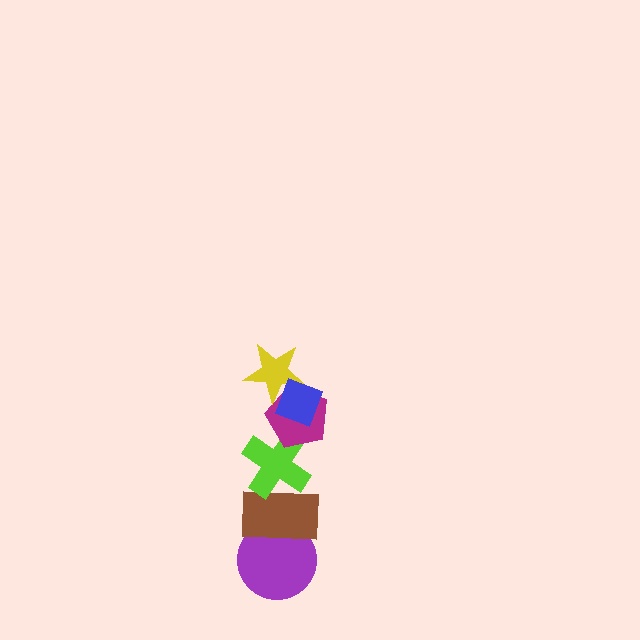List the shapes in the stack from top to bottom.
From top to bottom: the blue diamond, the yellow star, the magenta pentagon, the lime cross, the brown rectangle, the purple circle.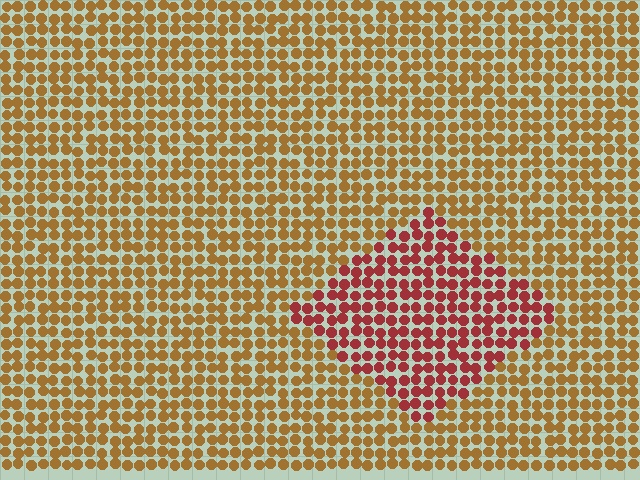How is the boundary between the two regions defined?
The boundary is defined purely by a slight shift in hue (about 40 degrees). Spacing, size, and orientation are identical on both sides.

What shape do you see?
I see a diamond.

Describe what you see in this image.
The image is filled with small brown elements in a uniform arrangement. A diamond-shaped region is visible where the elements are tinted to a slightly different hue, forming a subtle color boundary.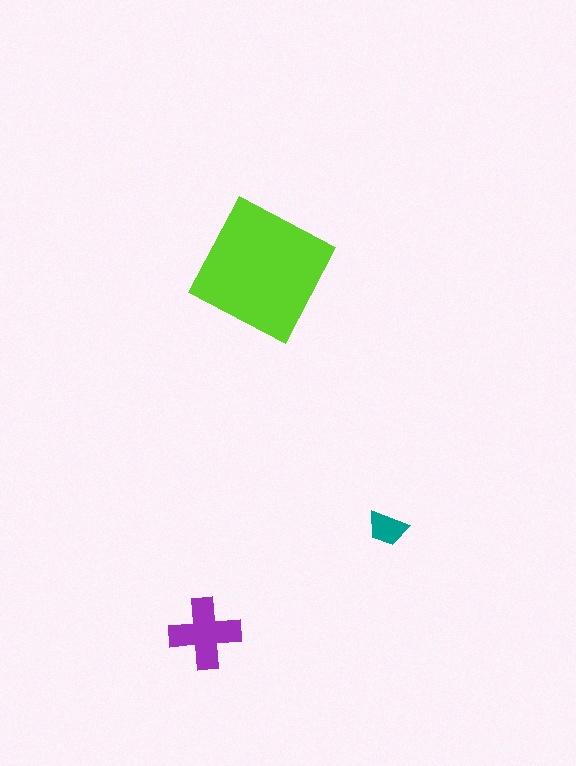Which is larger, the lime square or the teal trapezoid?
The lime square.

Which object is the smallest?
The teal trapezoid.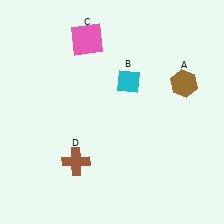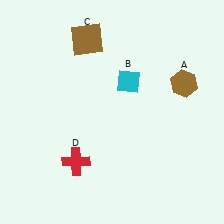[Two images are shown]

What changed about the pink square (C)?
In Image 1, C is pink. In Image 2, it changed to brown.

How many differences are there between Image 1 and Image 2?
There are 2 differences between the two images.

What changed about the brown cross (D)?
In Image 1, D is brown. In Image 2, it changed to red.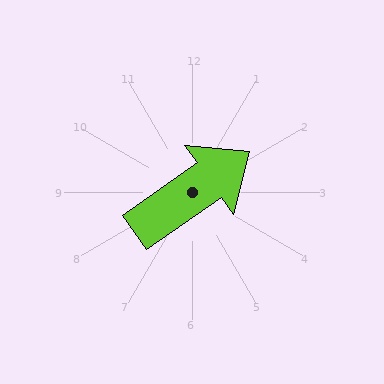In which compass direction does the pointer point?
Northeast.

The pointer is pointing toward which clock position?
Roughly 2 o'clock.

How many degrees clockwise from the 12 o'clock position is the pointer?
Approximately 55 degrees.